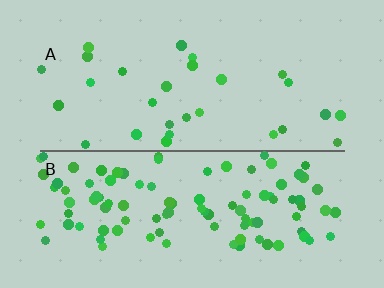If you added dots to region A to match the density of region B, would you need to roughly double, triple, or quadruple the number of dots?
Approximately quadruple.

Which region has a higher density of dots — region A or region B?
B (the bottom).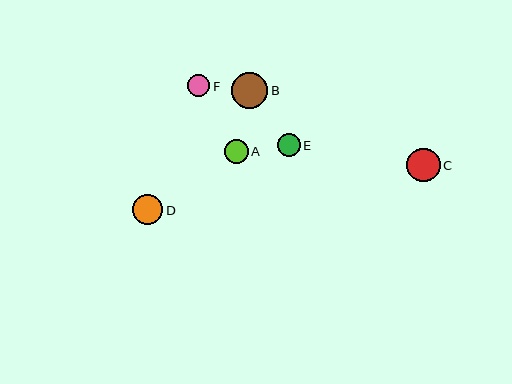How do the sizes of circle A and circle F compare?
Circle A and circle F are approximately the same size.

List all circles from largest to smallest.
From largest to smallest: B, C, D, A, E, F.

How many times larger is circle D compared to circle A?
Circle D is approximately 1.3 times the size of circle A.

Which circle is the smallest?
Circle F is the smallest with a size of approximately 22 pixels.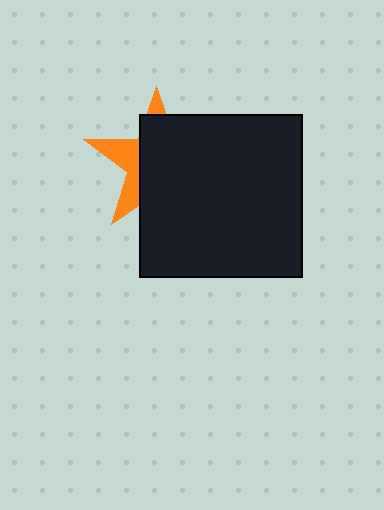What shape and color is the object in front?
The object in front is a black square.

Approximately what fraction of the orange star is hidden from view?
Roughly 68% of the orange star is hidden behind the black square.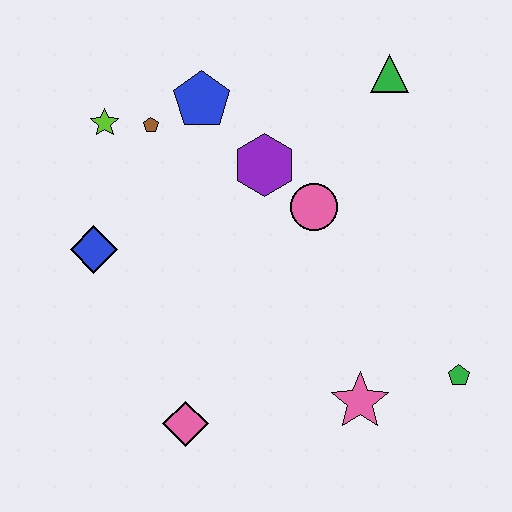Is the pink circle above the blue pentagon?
No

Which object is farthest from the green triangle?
The pink diamond is farthest from the green triangle.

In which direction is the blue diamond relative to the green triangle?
The blue diamond is to the left of the green triangle.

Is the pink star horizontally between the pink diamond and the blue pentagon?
No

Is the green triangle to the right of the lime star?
Yes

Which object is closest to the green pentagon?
The pink star is closest to the green pentagon.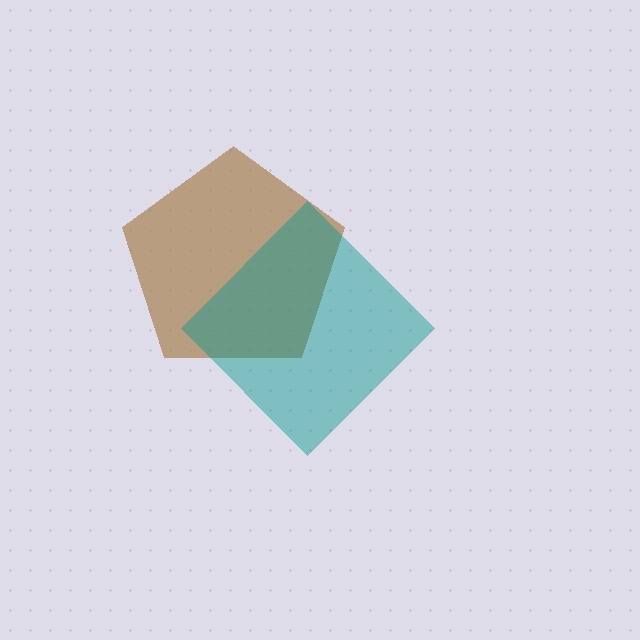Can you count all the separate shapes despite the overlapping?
Yes, there are 2 separate shapes.